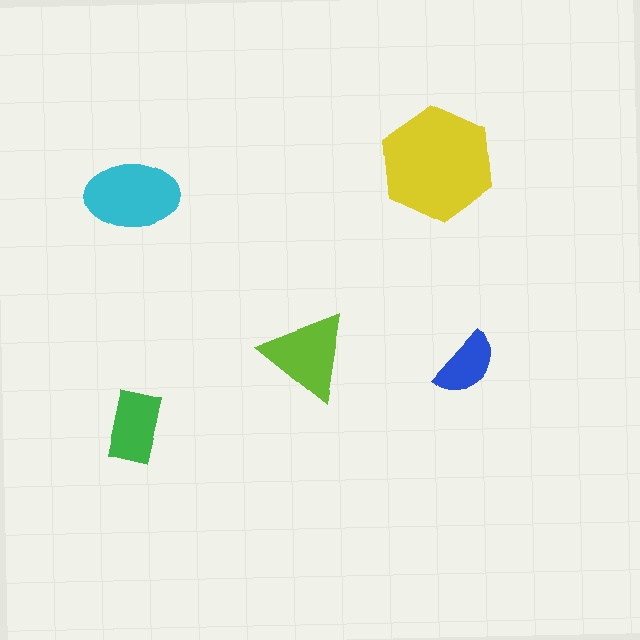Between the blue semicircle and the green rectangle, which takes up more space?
The green rectangle.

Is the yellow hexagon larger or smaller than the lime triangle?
Larger.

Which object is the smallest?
The blue semicircle.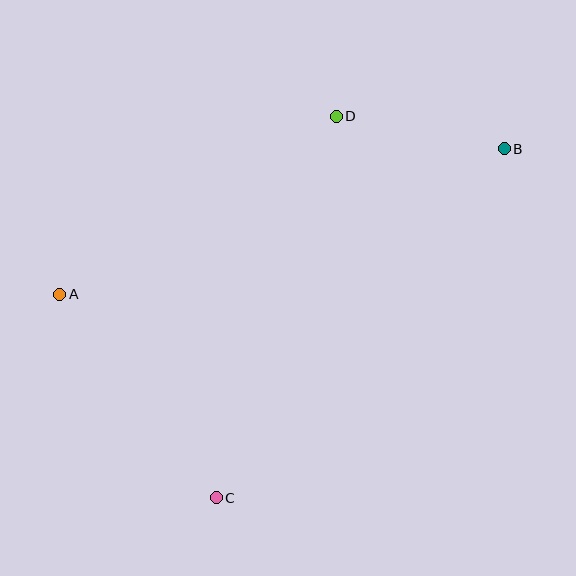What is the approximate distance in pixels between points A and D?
The distance between A and D is approximately 329 pixels.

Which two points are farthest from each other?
Points A and B are farthest from each other.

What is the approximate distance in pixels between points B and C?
The distance between B and C is approximately 452 pixels.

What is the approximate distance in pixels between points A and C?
The distance between A and C is approximately 256 pixels.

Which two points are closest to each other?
Points B and D are closest to each other.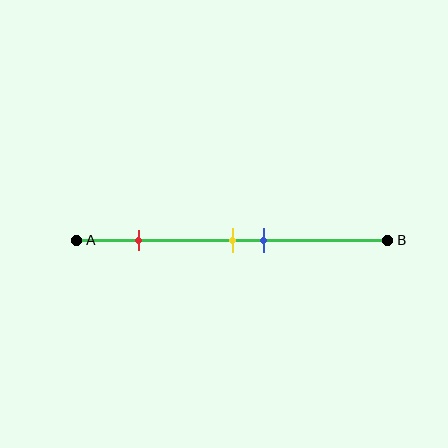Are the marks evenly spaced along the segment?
No, the marks are not evenly spaced.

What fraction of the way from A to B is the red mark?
The red mark is approximately 20% (0.2) of the way from A to B.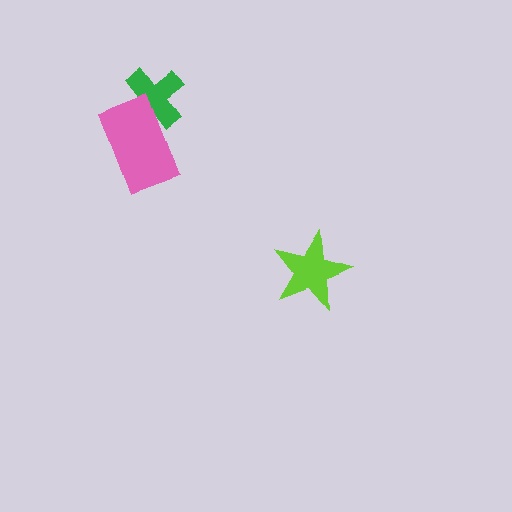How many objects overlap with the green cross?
1 object overlaps with the green cross.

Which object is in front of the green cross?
The pink rectangle is in front of the green cross.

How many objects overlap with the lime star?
0 objects overlap with the lime star.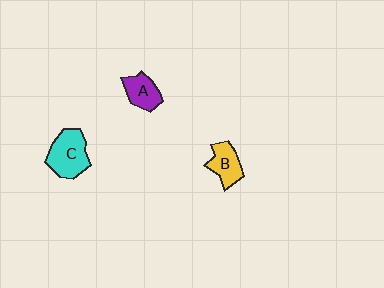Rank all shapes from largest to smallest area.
From largest to smallest: C (cyan), B (yellow), A (purple).